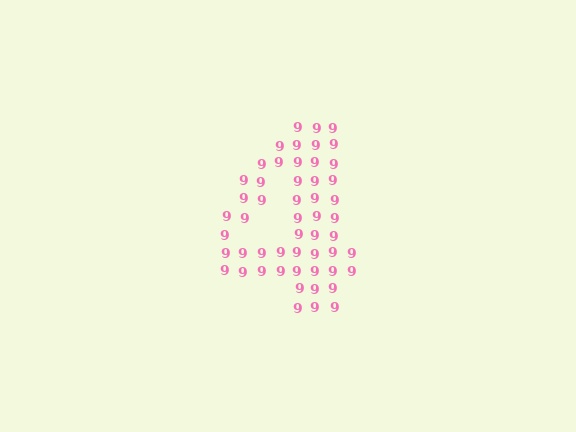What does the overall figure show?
The overall figure shows the digit 4.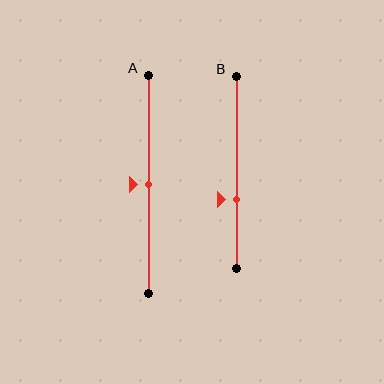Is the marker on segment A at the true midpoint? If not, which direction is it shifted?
Yes, the marker on segment A is at the true midpoint.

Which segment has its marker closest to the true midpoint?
Segment A has its marker closest to the true midpoint.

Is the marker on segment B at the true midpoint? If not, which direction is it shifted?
No, the marker on segment B is shifted downward by about 14% of the segment length.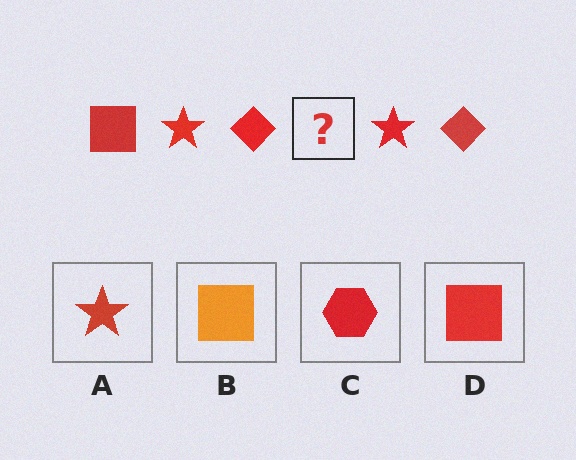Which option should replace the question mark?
Option D.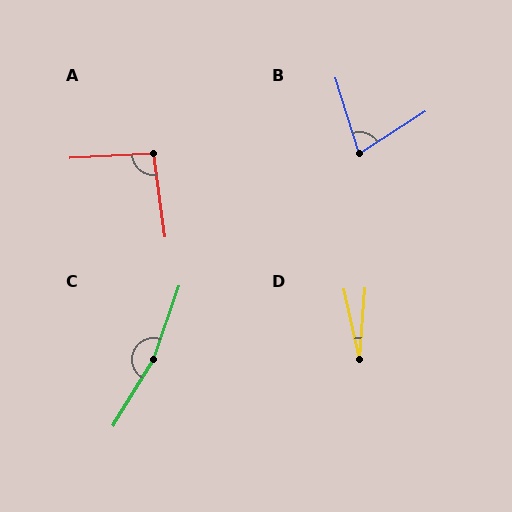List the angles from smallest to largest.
D (17°), B (75°), A (95°), C (168°).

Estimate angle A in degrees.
Approximately 95 degrees.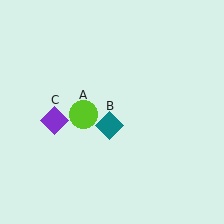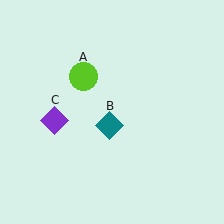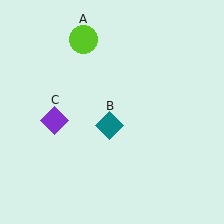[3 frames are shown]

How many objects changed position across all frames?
1 object changed position: lime circle (object A).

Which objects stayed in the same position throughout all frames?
Teal diamond (object B) and purple diamond (object C) remained stationary.